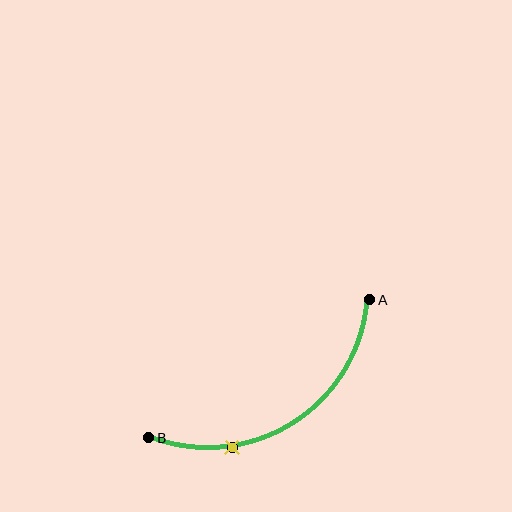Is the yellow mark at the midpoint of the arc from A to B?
No. The yellow mark lies on the arc but is closer to endpoint B. The arc midpoint would be at the point on the curve equidistant along the arc from both A and B.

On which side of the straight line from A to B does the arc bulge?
The arc bulges below the straight line connecting A and B.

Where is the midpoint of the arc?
The arc midpoint is the point on the curve farthest from the straight line joining A and B. It sits below that line.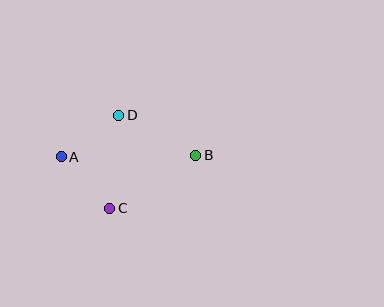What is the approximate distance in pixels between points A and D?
The distance between A and D is approximately 71 pixels.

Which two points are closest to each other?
Points A and C are closest to each other.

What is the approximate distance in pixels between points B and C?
The distance between B and C is approximately 101 pixels.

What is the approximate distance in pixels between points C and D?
The distance between C and D is approximately 93 pixels.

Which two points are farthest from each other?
Points A and B are farthest from each other.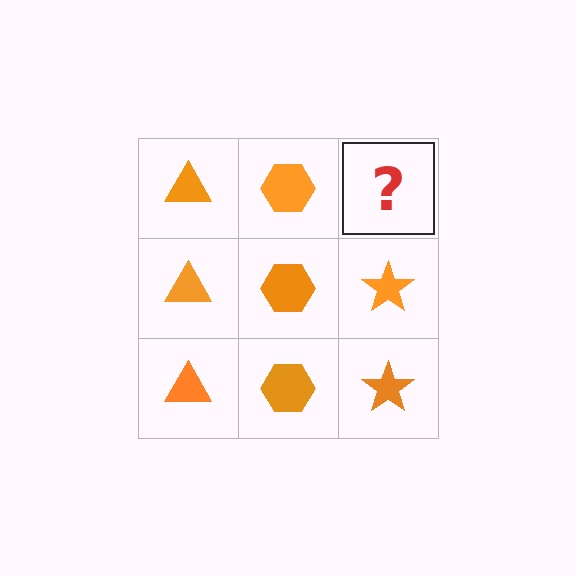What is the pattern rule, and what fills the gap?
The rule is that each column has a consistent shape. The gap should be filled with an orange star.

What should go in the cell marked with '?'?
The missing cell should contain an orange star.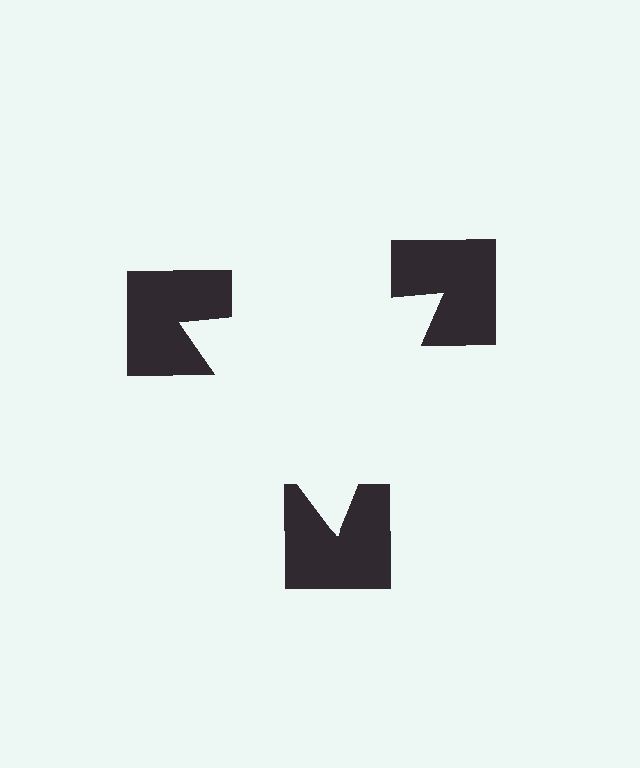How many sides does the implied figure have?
3 sides.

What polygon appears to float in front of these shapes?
An illusory triangle — its edges are inferred from the aligned wedge cuts in the notched squares, not physically drawn.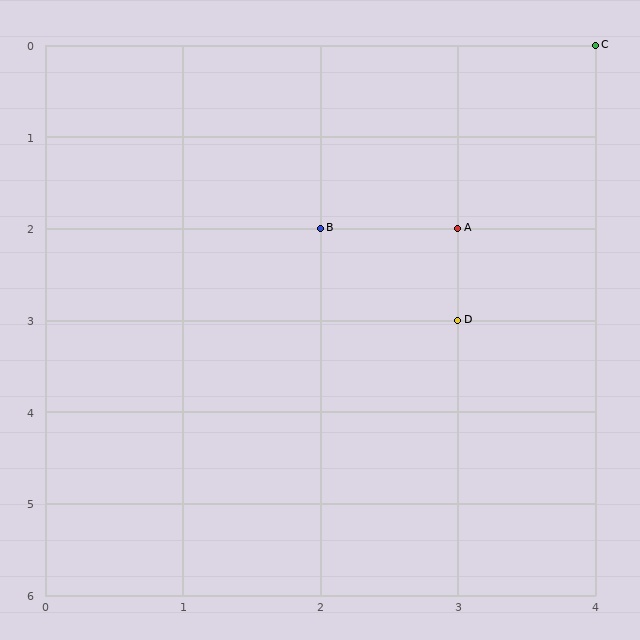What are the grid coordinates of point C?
Point C is at grid coordinates (4, 0).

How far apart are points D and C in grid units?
Points D and C are 1 column and 3 rows apart (about 3.2 grid units diagonally).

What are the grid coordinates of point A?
Point A is at grid coordinates (3, 2).